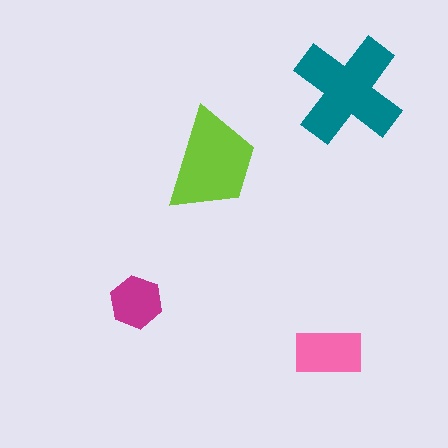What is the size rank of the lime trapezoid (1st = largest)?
2nd.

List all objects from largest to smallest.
The teal cross, the lime trapezoid, the pink rectangle, the magenta hexagon.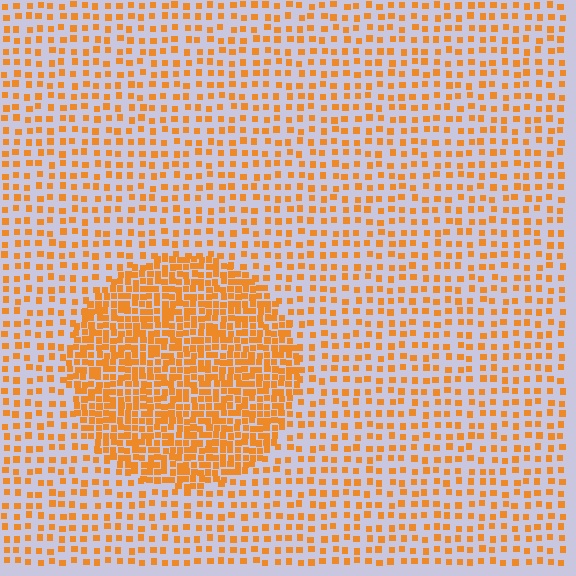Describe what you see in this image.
The image contains small orange elements arranged at two different densities. A circle-shaped region is visible where the elements are more densely packed than the surrounding area.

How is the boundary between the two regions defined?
The boundary is defined by a change in element density (approximately 2.4x ratio). All elements are the same color, size, and shape.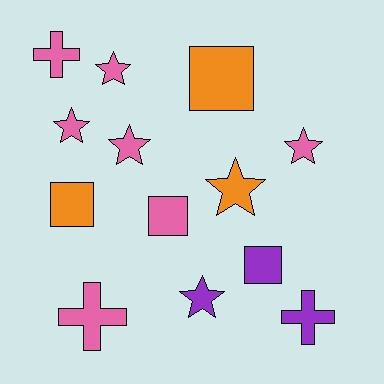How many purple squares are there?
There is 1 purple square.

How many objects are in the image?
There are 13 objects.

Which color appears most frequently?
Pink, with 7 objects.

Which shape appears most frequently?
Star, with 6 objects.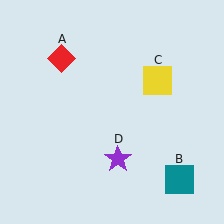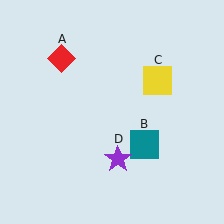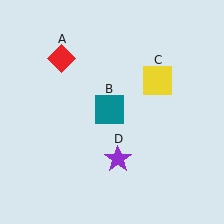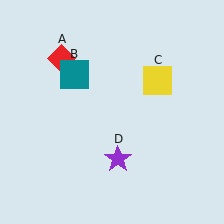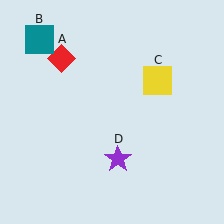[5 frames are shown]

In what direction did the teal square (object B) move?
The teal square (object B) moved up and to the left.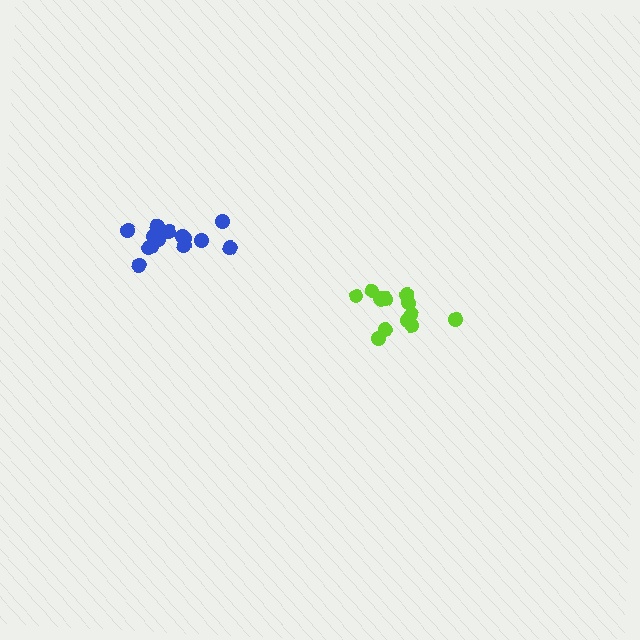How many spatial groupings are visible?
There are 2 spatial groupings.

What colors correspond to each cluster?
The clusters are colored: lime, blue.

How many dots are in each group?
Group 1: 13 dots, Group 2: 14 dots (27 total).